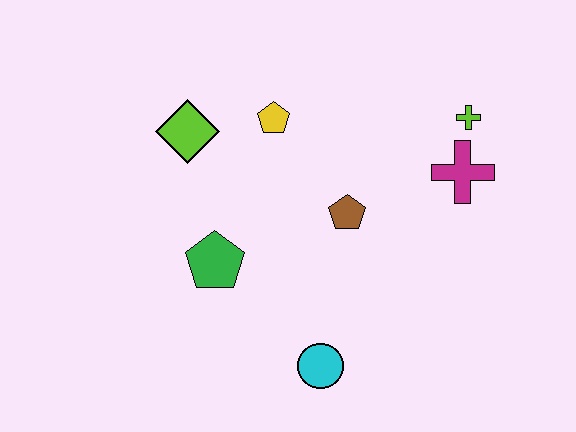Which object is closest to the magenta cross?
The lime cross is closest to the magenta cross.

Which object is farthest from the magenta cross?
The lime diamond is farthest from the magenta cross.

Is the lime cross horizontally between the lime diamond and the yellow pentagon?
No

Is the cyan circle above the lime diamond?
No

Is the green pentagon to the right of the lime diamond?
Yes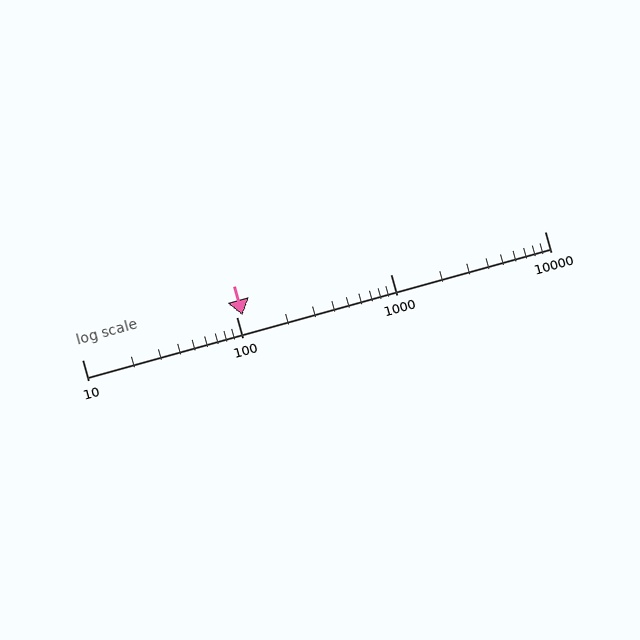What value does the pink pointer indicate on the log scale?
The pointer indicates approximately 110.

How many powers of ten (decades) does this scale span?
The scale spans 3 decades, from 10 to 10000.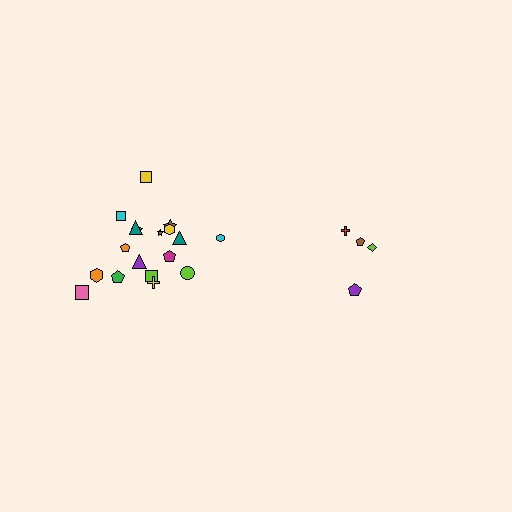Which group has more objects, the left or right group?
The left group.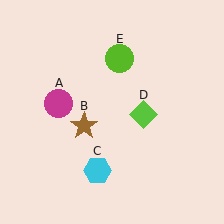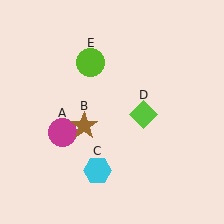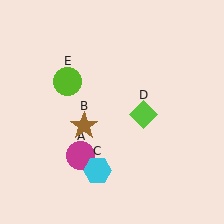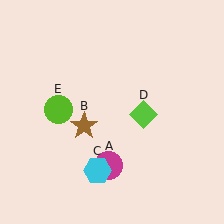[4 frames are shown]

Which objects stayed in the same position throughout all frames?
Brown star (object B) and cyan hexagon (object C) and lime diamond (object D) remained stationary.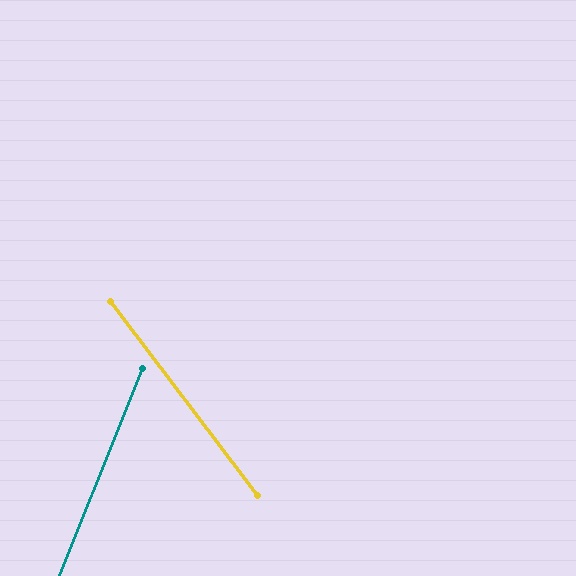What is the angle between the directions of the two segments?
Approximately 59 degrees.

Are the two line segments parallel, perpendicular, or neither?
Neither parallel nor perpendicular — they differ by about 59°.